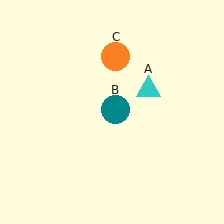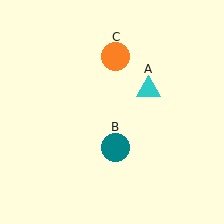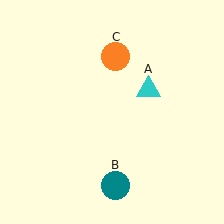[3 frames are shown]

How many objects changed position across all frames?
1 object changed position: teal circle (object B).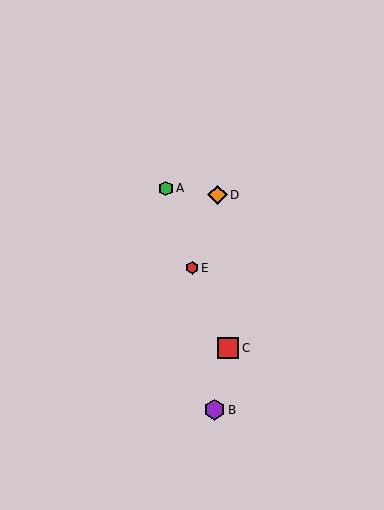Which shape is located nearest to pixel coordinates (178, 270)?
The red hexagon (labeled E) at (192, 268) is nearest to that location.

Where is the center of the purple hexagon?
The center of the purple hexagon is at (215, 410).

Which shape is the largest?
The red square (labeled C) is the largest.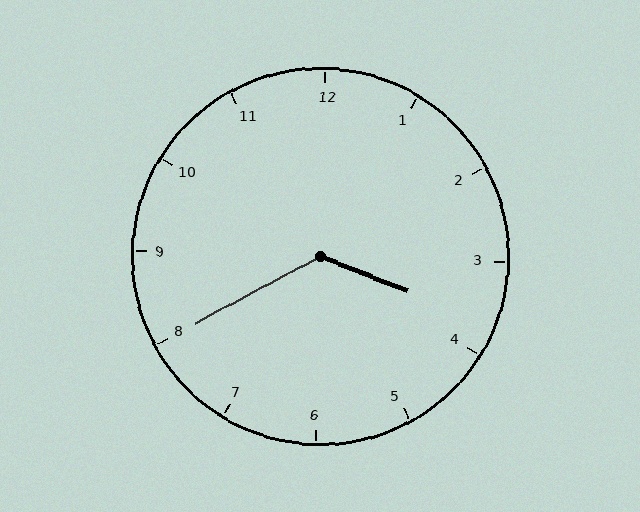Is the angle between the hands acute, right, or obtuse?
It is obtuse.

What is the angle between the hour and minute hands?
Approximately 130 degrees.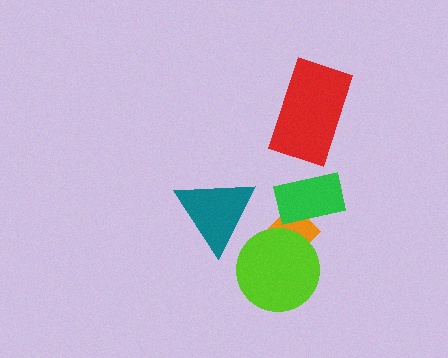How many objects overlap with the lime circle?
1 object overlaps with the lime circle.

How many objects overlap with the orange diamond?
2 objects overlap with the orange diamond.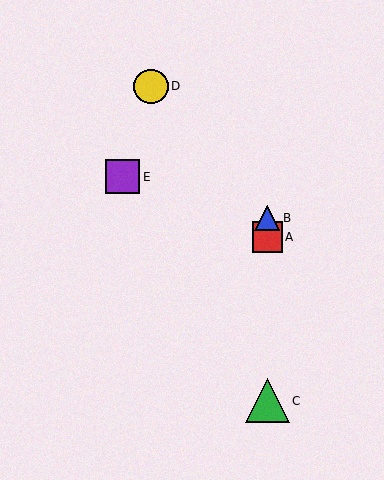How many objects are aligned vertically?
3 objects (A, B, C) are aligned vertically.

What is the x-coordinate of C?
Object C is at x≈267.